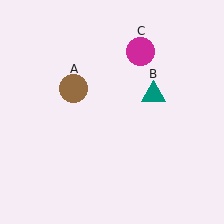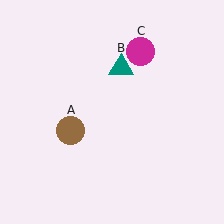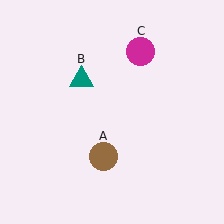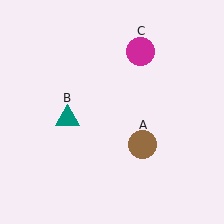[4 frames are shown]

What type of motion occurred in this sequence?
The brown circle (object A), teal triangle (object B) rotated counterclockwise around the center of the scene.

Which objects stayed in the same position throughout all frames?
Magenta circle (object C) remained stationary.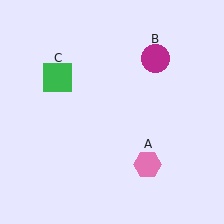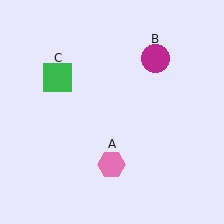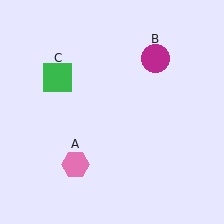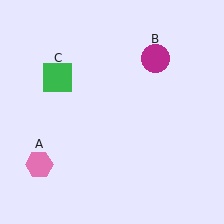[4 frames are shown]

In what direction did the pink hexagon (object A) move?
The pink hexagon (object A) moved left.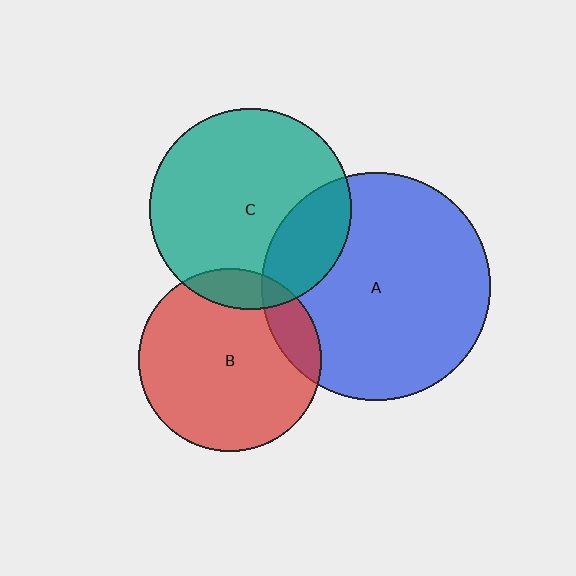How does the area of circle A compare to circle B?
Approximately 1.6 times.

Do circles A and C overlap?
Yes.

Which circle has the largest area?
Circle A (blue).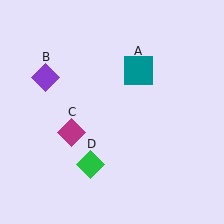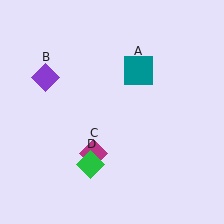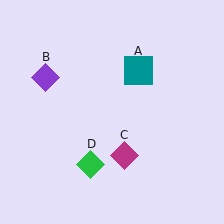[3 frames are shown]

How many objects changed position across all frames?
1 object changed position: magenta diamond (object C).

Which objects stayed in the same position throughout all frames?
Teal square (object A) and purple diamond (object B) and green diamond (object D) remained stationary.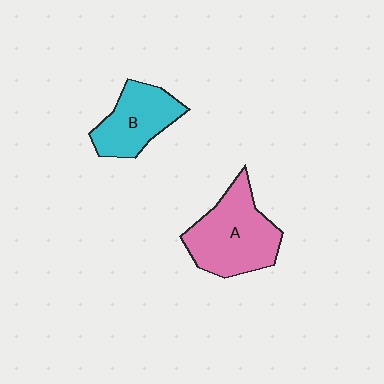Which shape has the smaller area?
Shape B (cyan).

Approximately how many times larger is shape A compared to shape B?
Approximately 1.4 times.